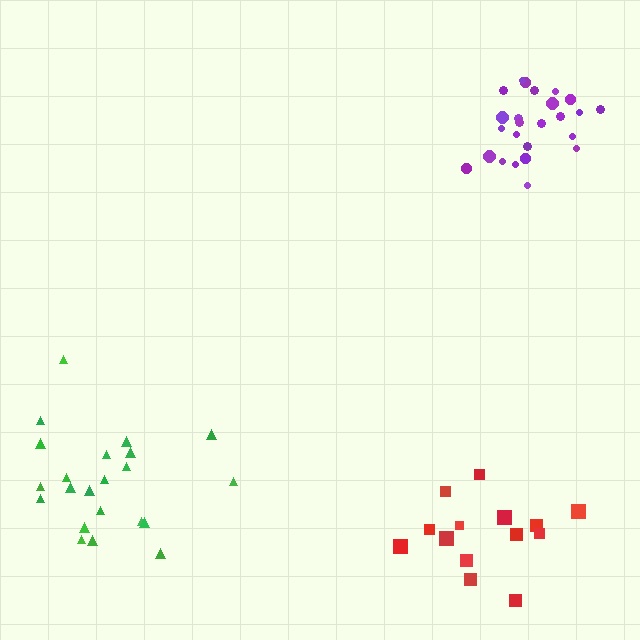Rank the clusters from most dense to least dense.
purple, red, green.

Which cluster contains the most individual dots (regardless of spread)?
Purple (25).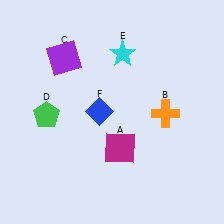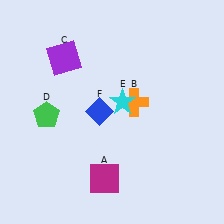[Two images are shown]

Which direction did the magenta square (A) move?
The magenta square (A) moved down.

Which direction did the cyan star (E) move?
The cyan star (E) moved down.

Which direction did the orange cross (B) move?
The orange cross (B) moved left.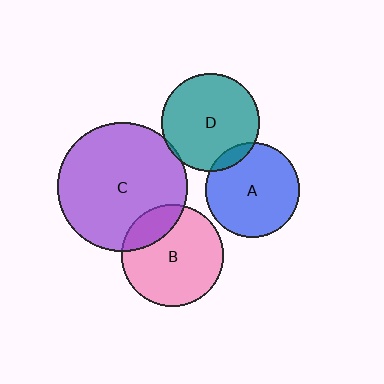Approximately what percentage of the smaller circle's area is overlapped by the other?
Approximately 10%.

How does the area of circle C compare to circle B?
Approximately 1.6 times.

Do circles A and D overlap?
Yes.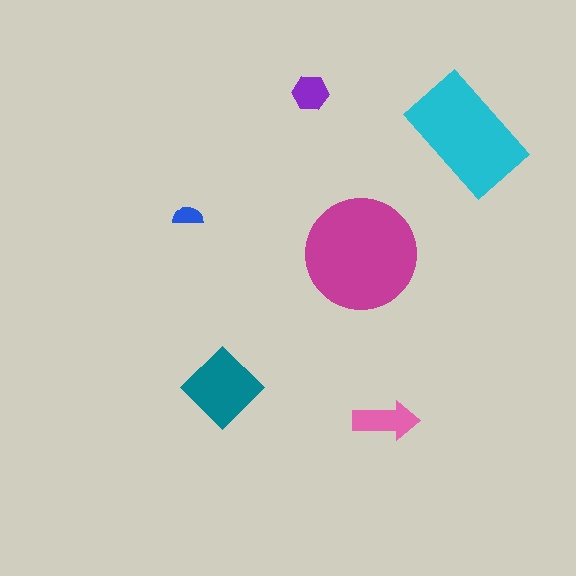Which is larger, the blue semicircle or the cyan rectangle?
The cyan rectangle.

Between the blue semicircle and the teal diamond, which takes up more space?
The teal diamond.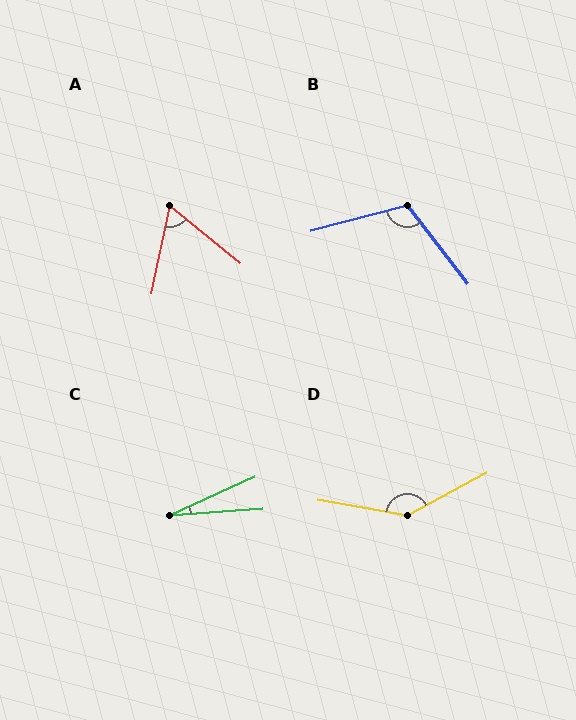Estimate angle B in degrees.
Approximately 113 degrees.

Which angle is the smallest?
C, at approximately 20 degrees.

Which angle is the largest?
D, at approximately 142 degrees.